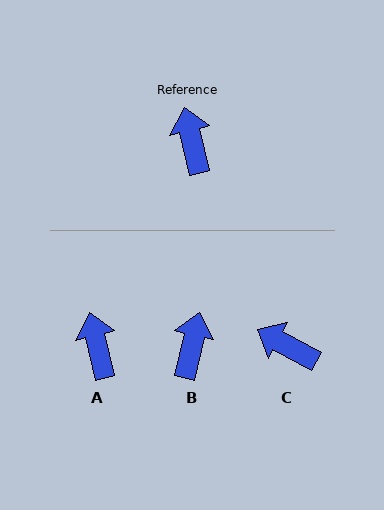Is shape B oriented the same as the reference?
No, it is off by about 26 degrees.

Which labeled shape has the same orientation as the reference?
A.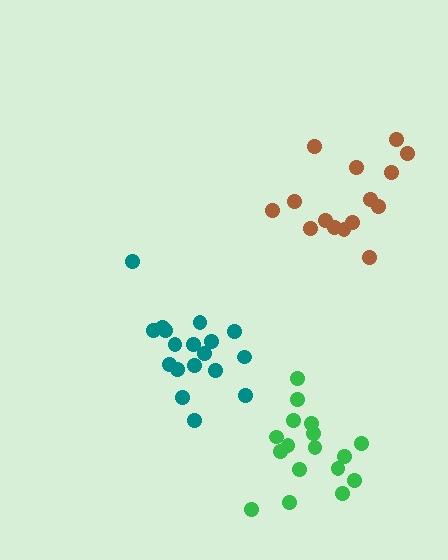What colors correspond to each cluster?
The clusters are colored: brown, green, teal.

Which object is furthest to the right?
The brown cluster is rightmost.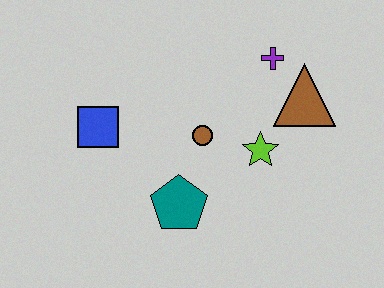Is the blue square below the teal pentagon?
No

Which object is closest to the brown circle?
The lime star is closest to the brown circle.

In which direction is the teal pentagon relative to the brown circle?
The teal pentagon is below the brown circle.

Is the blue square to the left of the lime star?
Yes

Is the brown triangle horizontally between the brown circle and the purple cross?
No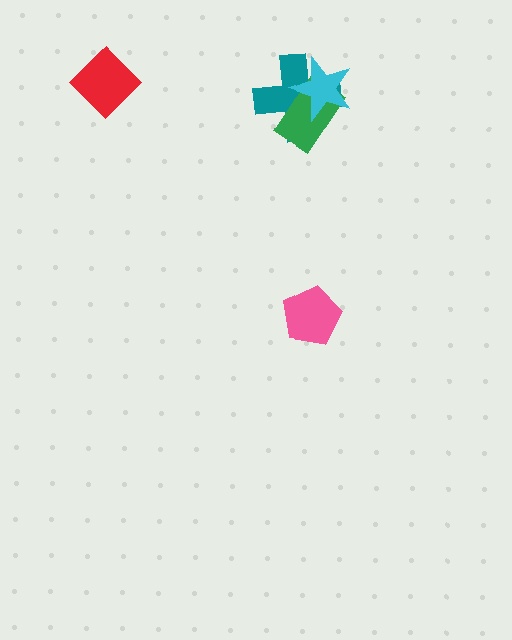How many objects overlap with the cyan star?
2 objects overlap with the cyan star.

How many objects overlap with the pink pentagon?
0 objects overlap with the pink pentagon.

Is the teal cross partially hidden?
Yes, it is partially covered by another shape.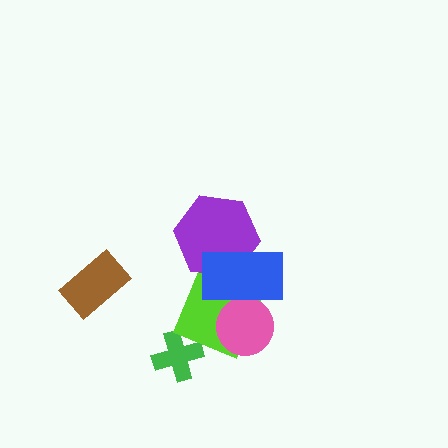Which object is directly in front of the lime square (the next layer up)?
The pink circle is directly in front of the lime square.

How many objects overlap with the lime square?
2 objects overlap with the lime square.